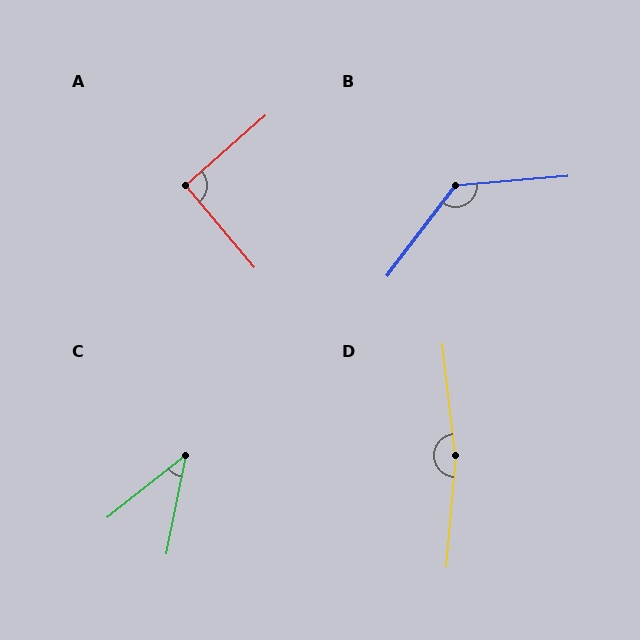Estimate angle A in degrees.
Approximately 92 degrees.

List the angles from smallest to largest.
C (41°), A (92°), B (132°), D (169°).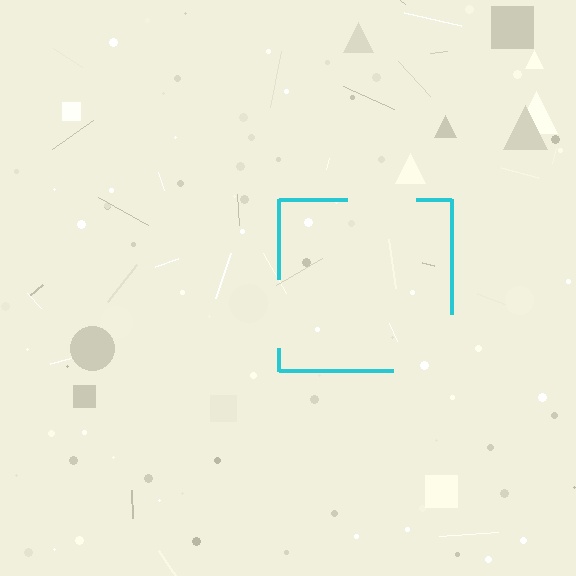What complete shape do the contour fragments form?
The contour fragments form a square.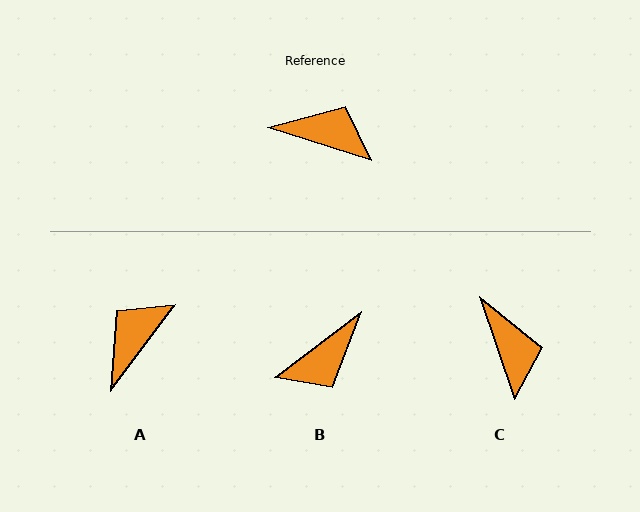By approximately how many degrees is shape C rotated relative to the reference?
Approximately 54 degrees clockwise.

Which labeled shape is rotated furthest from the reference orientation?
B, about 125 degrees away.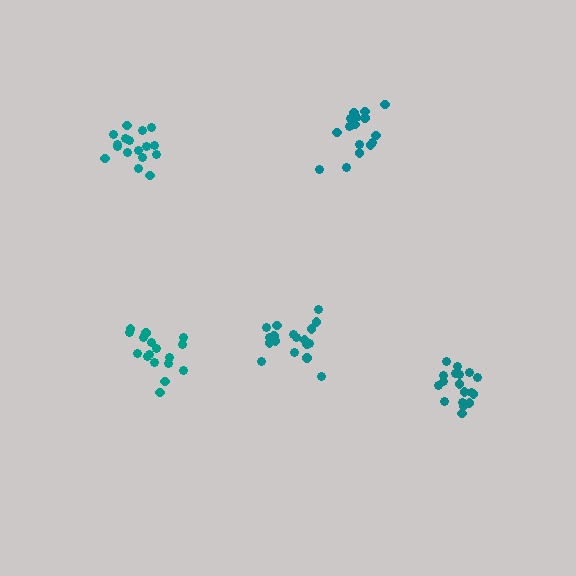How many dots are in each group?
Group 1: 18 dots, Group 2: 18 dots, Group 3: 18 dots, Group 4: 17 dots, Group 5: 16 dots (87 total).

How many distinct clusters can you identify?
There are 5 distinct clusters.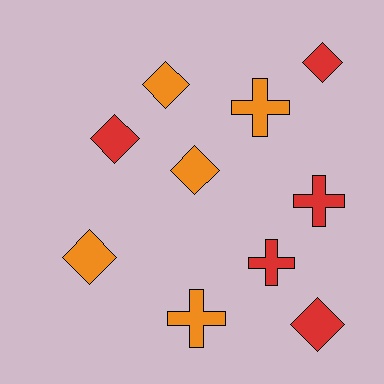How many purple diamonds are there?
There are no purple diamonds.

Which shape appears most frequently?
Diamond, with 6 objects.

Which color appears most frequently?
Red, with 5 objects.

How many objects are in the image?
There are 10 objects.